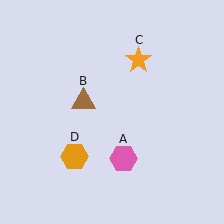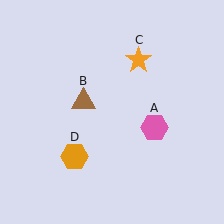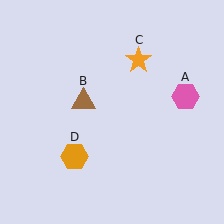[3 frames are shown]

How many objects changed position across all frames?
1 object changed position: pink hexagon (object A).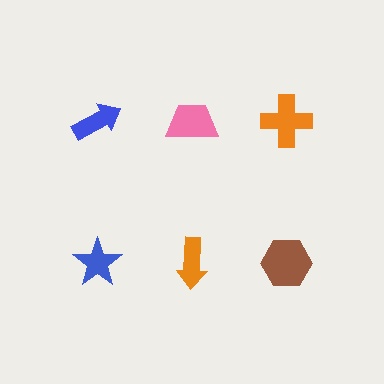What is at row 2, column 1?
A blue star.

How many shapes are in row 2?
3 shapes.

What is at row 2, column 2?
An orange arrow.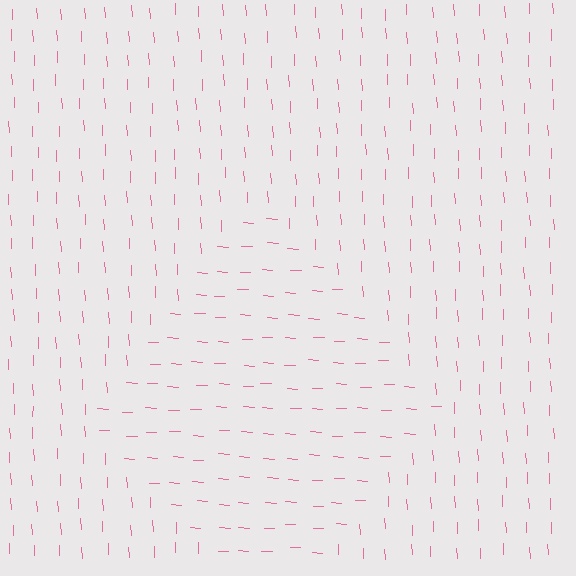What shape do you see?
I see a diamond.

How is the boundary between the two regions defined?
The boundary is defined purely by a change in line orientation (approximately 84 degrees difference). All lines are the same color and thickness.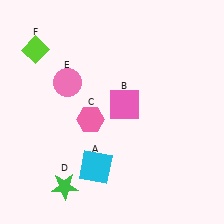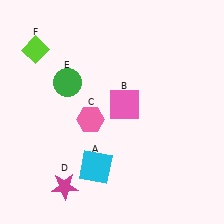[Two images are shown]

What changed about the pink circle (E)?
In Image 1, E is pink. In Image 2, it changed to green.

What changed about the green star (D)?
In Image 1, D is green. In Image 2, it changed to magenta.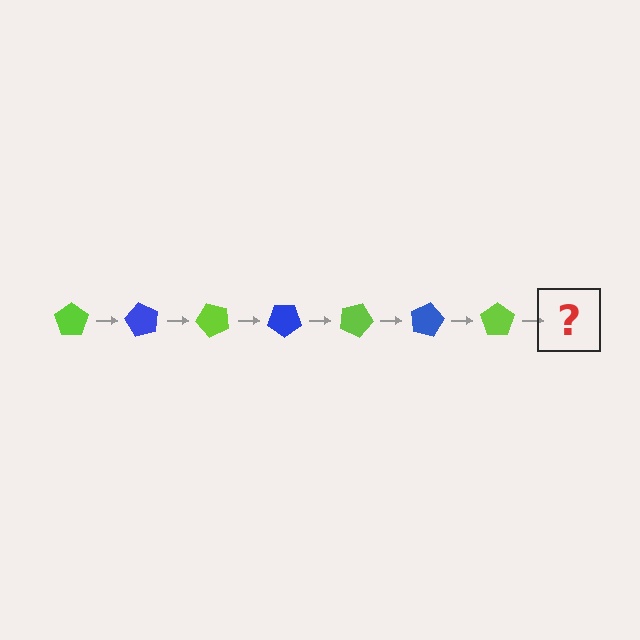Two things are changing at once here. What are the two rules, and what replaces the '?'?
The two rules are that it rotates 60 degrees each step and the color cycles through lime and blue. The '?' should be a blue pentagon, rotated 420 degrees from the start.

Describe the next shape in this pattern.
It should be a blue pentagon, rotated 420 degrees from the start.